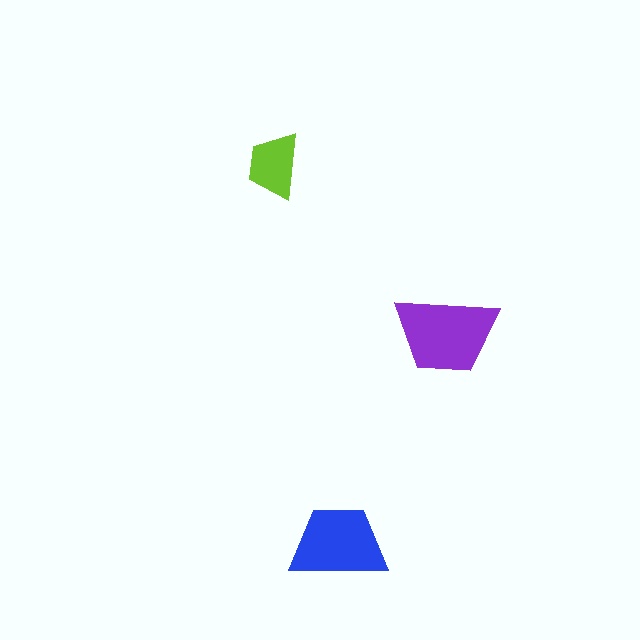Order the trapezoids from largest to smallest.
the purple one, the blue one, the lime one.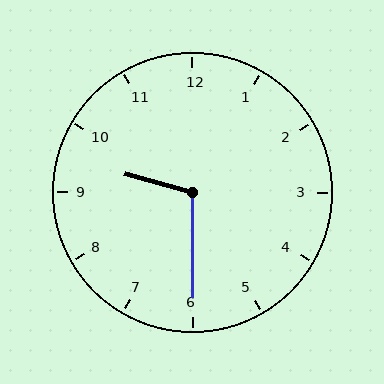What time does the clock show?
9:30.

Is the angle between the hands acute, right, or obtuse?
It is obtuse.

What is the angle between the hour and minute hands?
Approximately 105 degrees.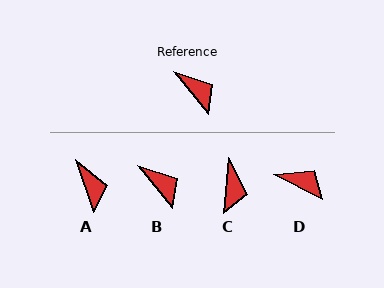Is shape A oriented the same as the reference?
No, it is off by about 20 degrees.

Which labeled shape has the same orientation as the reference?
B.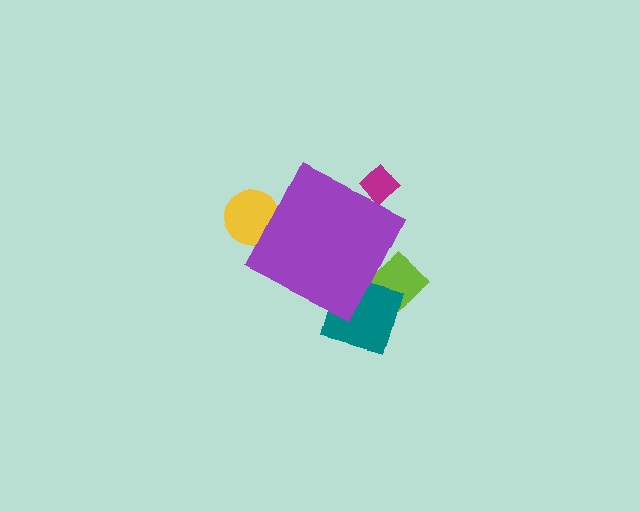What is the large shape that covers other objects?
A purple diamond.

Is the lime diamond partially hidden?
Yes, the lime diamond is partially hidden behind the purple diamond.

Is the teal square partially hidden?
Yes, the teal square is partially hidden behind the purple diamond.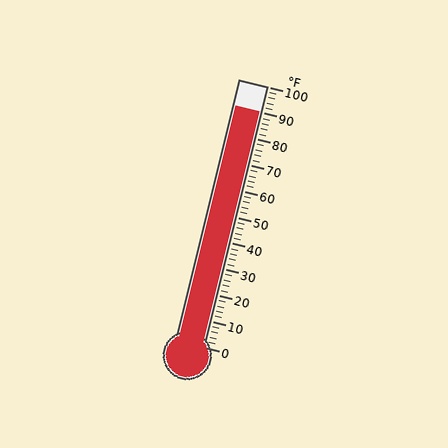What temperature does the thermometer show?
The thermometer shows approximately 90°F.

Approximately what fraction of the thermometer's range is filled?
The thermometer is filled to approximately 90% of its range.